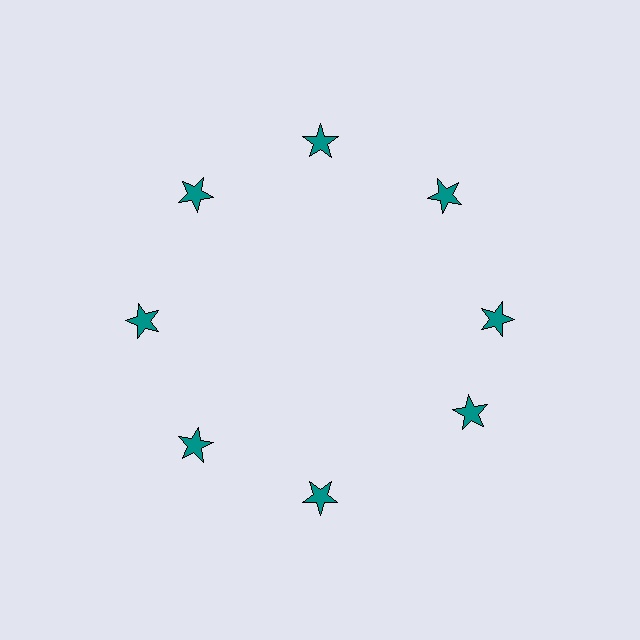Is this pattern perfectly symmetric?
No. The 8 teal stars are arranged in a ring, but one element near the 4 o'clock position is rotated out of alignment along the ring, breaking the 8-fold rotational symmetry.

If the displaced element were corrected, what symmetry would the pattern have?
It would have 8-fold rotational symmetry — the pattern would map onto itself every 45 degrees.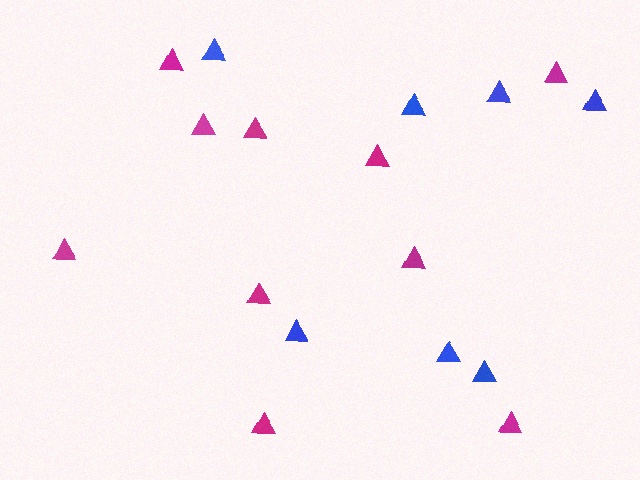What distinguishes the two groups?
There are 2 groups: one group of blue triangles (7) and one group of magenta triangles (10).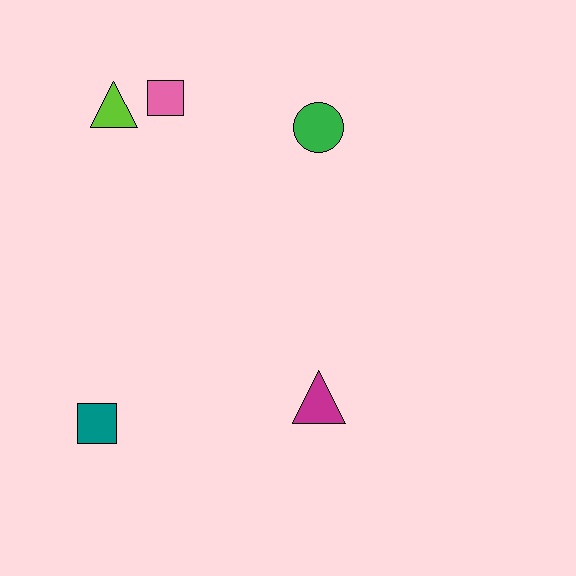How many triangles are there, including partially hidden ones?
There are 2 triangles.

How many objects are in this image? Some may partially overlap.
There are 5 objects.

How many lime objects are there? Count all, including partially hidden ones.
There is 1 lime object.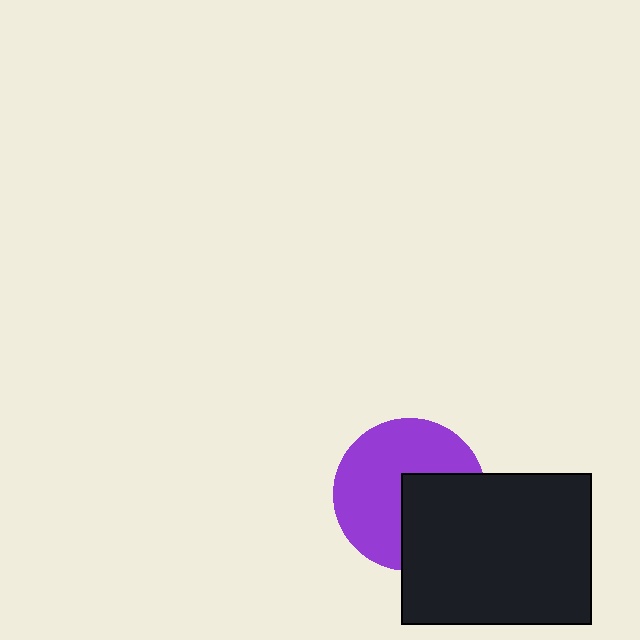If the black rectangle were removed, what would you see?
You would see the complete purple circle.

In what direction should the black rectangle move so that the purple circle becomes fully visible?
The black rectangle should move toward the lower-right. That is the shortest direction to clear the overlap and leave the purple circle fully visible.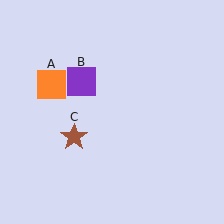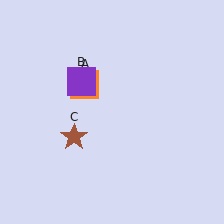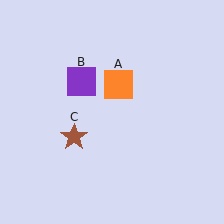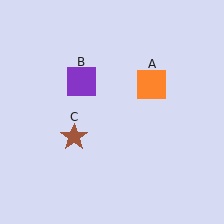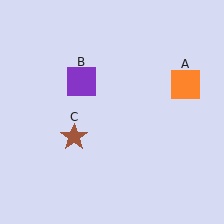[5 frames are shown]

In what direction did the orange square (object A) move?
The orange square (object A) moved right.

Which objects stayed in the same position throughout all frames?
Purple square (object B) and brown star (object C) remained stationary.